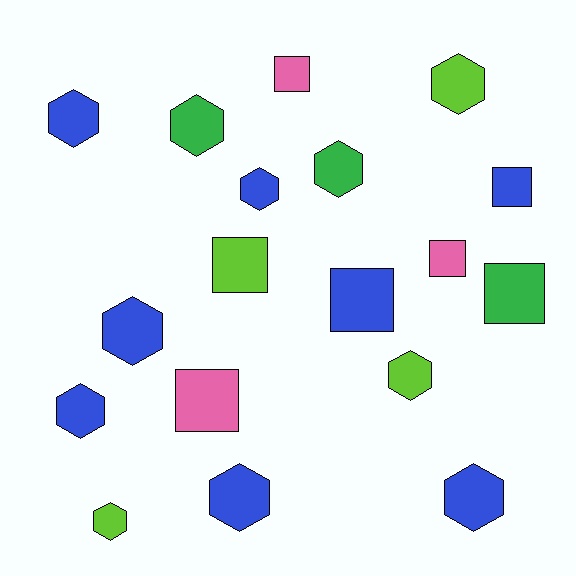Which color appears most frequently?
Blue, with 8 objects.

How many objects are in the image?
There are 18 objects.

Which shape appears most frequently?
Hexagon, with 11 objects.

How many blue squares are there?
There are 2 blue squares.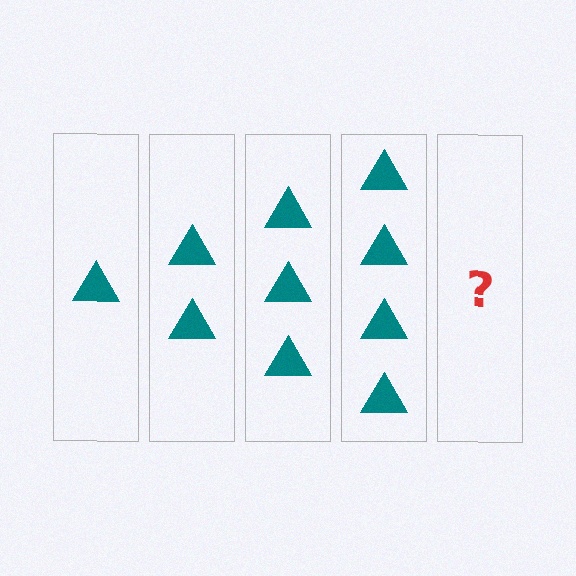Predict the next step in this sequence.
The next step is 5 triangles.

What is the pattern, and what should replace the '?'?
The pattern is that each step adds one more triangle. The '?' should be 5 triangles.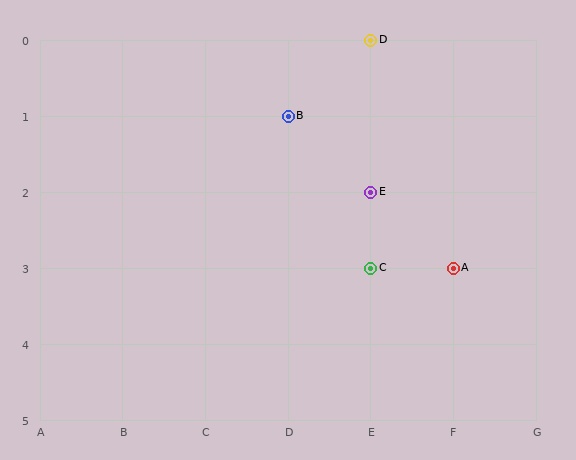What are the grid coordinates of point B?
Point B is at grid coordinates (D, 1).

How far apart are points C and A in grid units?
Points C and A are 1 column apart.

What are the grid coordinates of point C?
Point C is at grid coordinates (E, 3).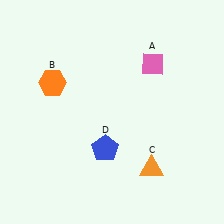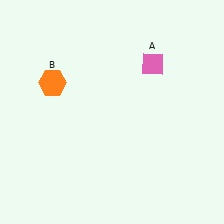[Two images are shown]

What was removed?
The orange triangle (C), the blue pentagon (D) were removed in Image 2.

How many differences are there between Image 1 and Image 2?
There are 2 differences between the two images.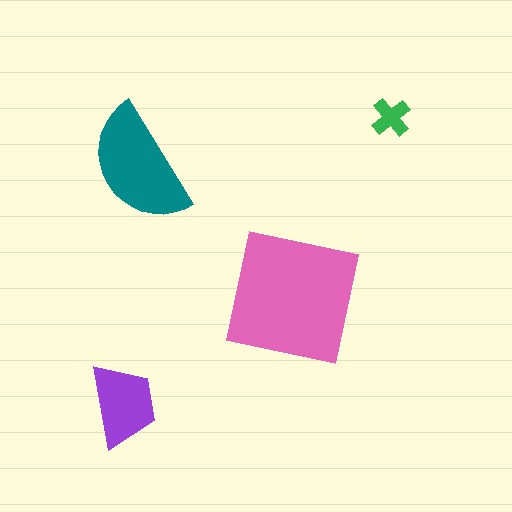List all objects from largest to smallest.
The pink square, the teal semicircle, the purple trapezoid, the green cross.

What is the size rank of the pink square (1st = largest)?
1st.